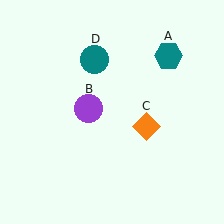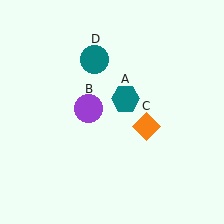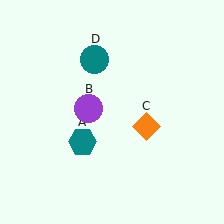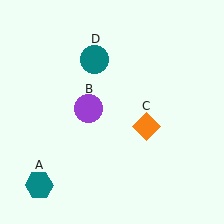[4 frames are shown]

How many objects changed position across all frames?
1 object changed position: teal hexagon (object A).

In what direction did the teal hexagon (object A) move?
The teal hexagon (object A) moved down and to the left.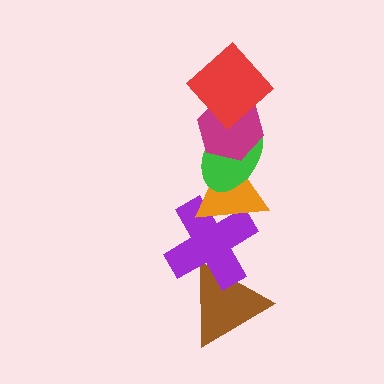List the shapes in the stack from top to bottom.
From top to bottom: the red diamond, the magenta hexagon, the green ellipse, the orange triangle, the purple cross, the brown triangle.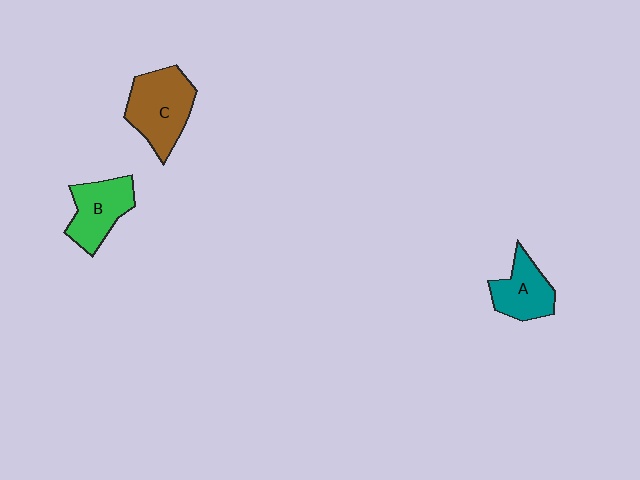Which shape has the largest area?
Shape C (brown).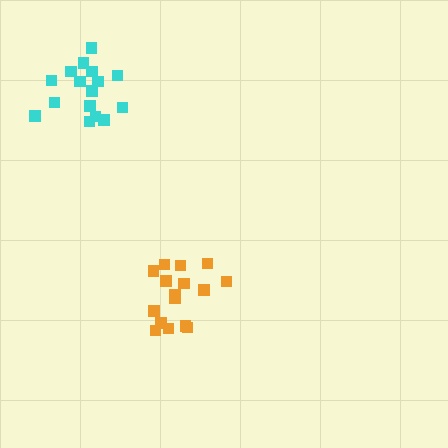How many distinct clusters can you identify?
There are 2 distinct clusters.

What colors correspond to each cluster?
The clusters are colored: orange, cyan.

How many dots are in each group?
Group 1: 16 dots, Group 2: 16 dots (32 total).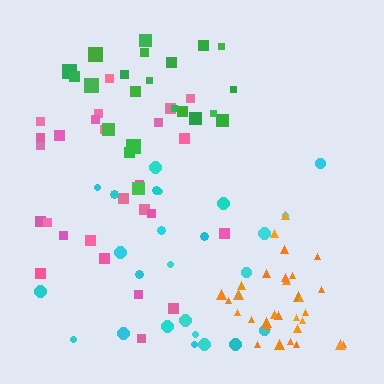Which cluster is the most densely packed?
Orange.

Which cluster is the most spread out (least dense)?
Cyan.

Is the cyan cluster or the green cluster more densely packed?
Green.